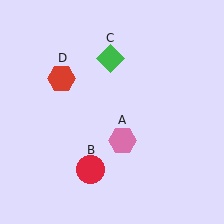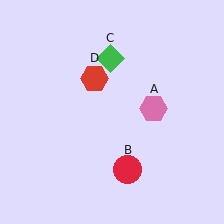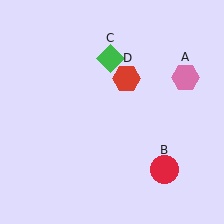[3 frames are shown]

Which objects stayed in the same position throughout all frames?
Green diamond (object C) remained stationary.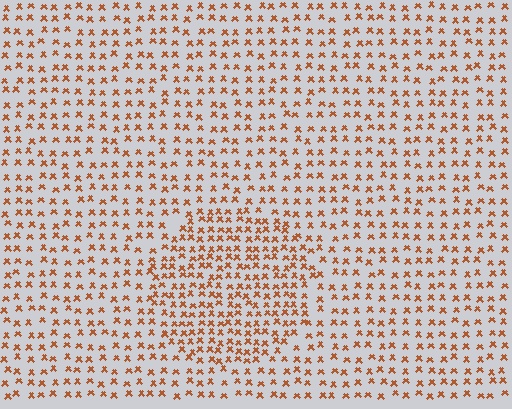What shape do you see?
I see a circle.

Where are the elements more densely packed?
The elements are more densely packed inside the circle boundary.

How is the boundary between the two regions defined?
The boundary is defined by a change in element density (approximately 1.7x ratio). All elements are the same color, size, and shape.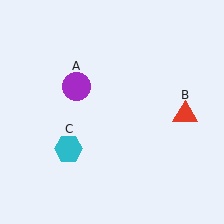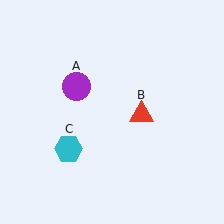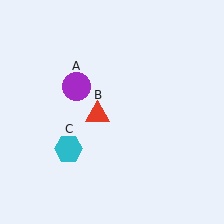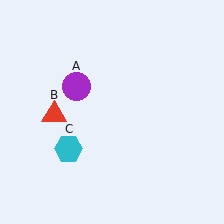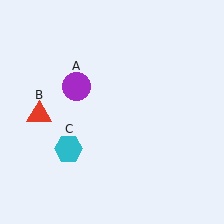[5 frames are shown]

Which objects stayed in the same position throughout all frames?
Purple circle (object A) and cyan hexagon (object C) remained stationary.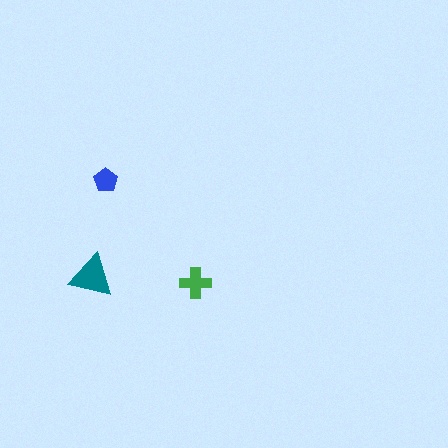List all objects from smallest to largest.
The blue pentagon, the green cross, the teal triangle.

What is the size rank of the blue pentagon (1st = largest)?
3rd.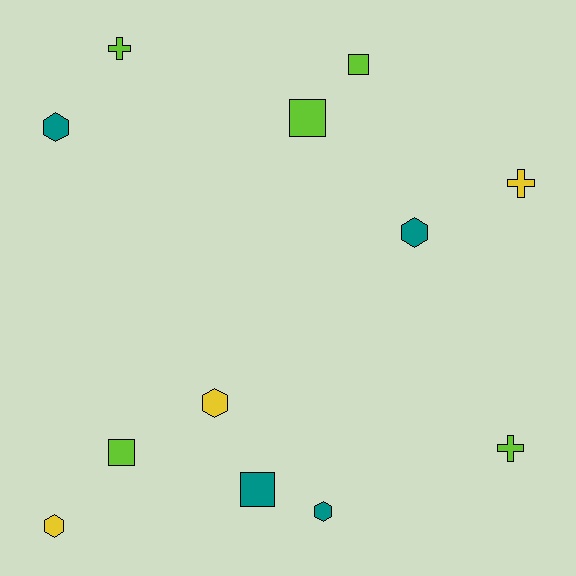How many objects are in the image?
There are 12 objects.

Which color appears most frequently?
Lime, with 5 objects.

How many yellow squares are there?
There are no yellow squares.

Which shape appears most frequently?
Hexagon, with 5 objects.